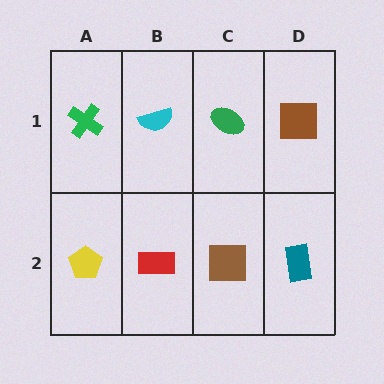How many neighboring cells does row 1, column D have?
2.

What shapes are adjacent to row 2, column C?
A green ellipse (row 1, column C), a red rectangle (row 2, column B), a teal rectangle (row 2, column D).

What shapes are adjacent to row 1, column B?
A red rectangle (row 2, column B), a green cross (row 1, column A), a green ellipse (row 1, column C).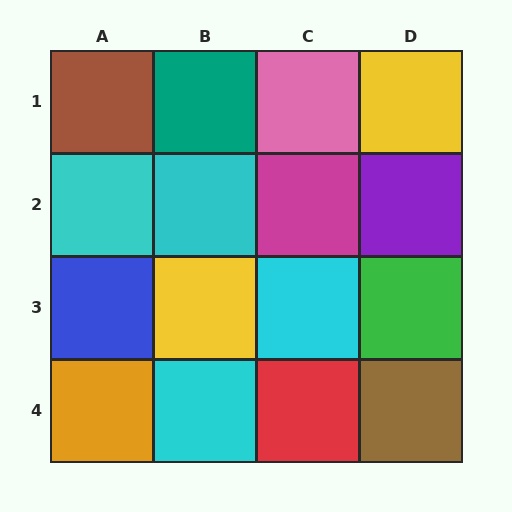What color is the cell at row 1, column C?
Pink.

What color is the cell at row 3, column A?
Blue.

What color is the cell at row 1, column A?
Brown.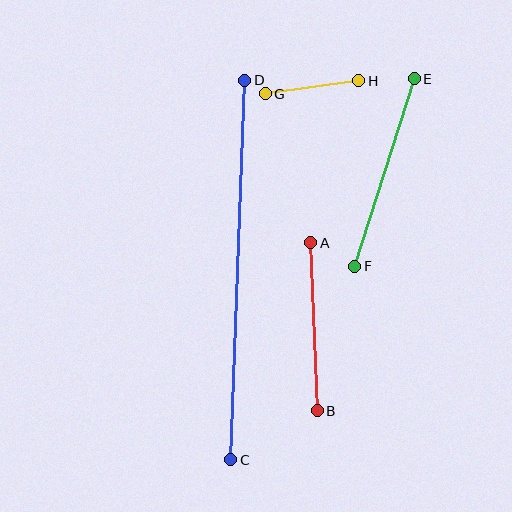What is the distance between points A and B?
The distance is approximately 168 pixels.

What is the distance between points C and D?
The distance is approximately 380 pixels.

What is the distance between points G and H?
The distance is approximately 95 pixels.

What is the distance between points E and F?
The distance is approximately 197 pixels.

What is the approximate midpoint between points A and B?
The midpoint is at approximately (314, 327) pixels.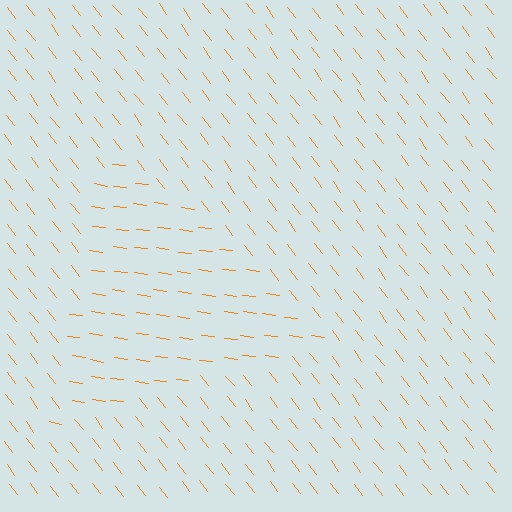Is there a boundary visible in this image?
Yes, there is a texture boundary formed by a change in line orientation.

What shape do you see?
I see a triangle.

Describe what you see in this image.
The image is filled with small orange line segments. A triangle region in the image has lines oriented differently from the surrounding lines, creating a visible texture boundary.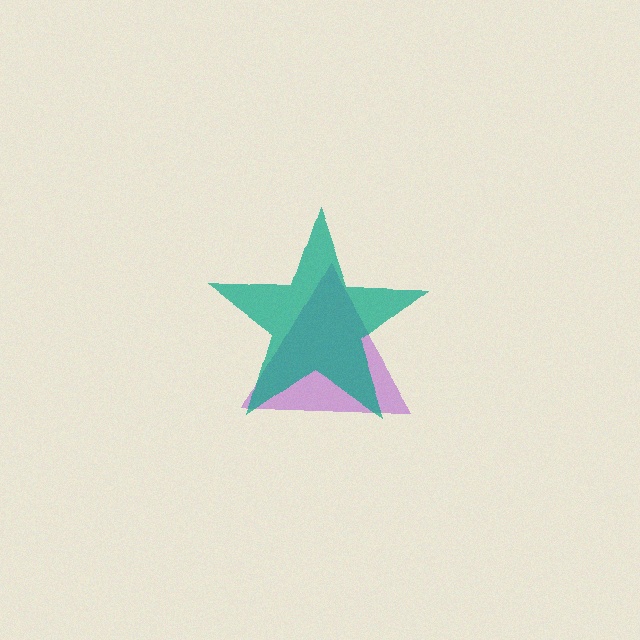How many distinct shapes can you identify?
There are 2 distinct shapes: a purple triangle, a teal star.